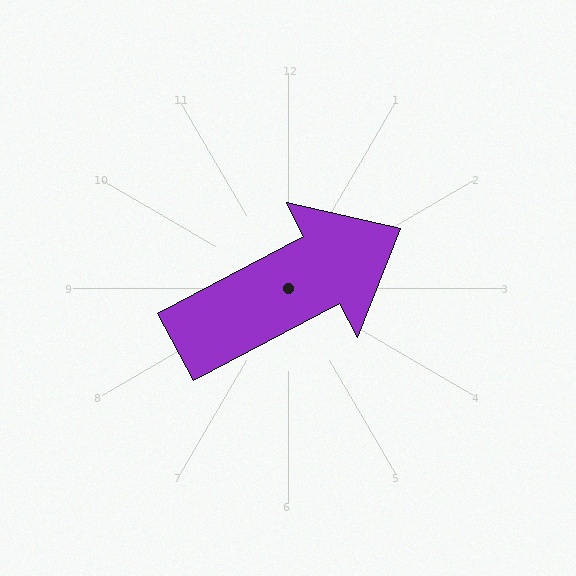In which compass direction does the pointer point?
Northeast.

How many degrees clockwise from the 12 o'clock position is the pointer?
Approximately 62 degrees.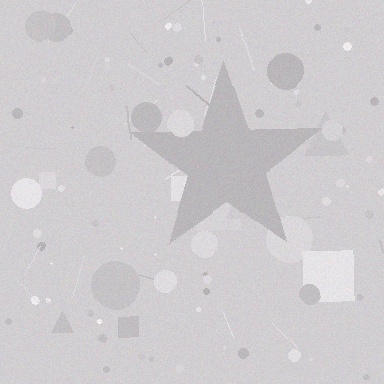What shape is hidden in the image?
A star is hidden in the image.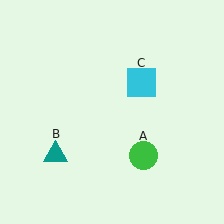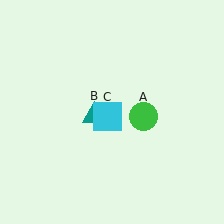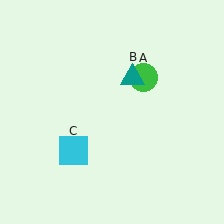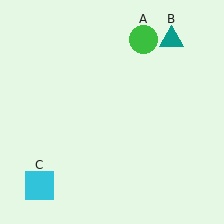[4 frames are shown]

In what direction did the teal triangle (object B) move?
The teal triangle (object B) moved up and to the right.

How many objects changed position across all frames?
3 objects changed position: green circle (object A), teal triangle (object B), cyan square (object C).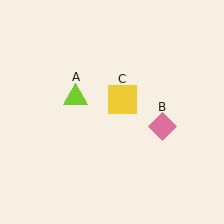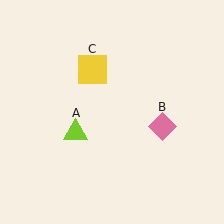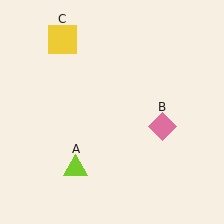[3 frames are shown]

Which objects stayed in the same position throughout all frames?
Pink diamond (object B) remained stationary.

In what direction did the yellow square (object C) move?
The yellow square (object C) moved up and to the left.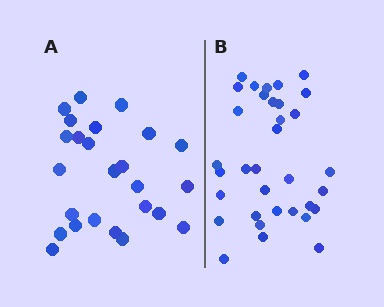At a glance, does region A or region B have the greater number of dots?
Region B (the right region) has more dots.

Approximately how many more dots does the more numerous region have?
Region B has roughly 8 or so more dots than region A.